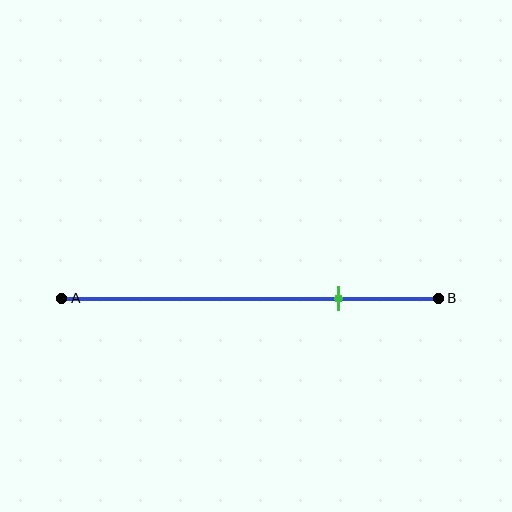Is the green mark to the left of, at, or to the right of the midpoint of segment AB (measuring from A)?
The green mark is to the right of the midpoint of segment AB.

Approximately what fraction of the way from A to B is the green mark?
The green mark is approximately 75% of the way from A to B.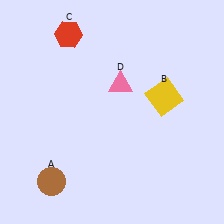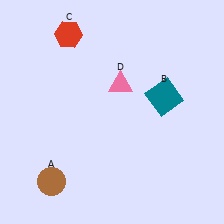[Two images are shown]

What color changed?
The square (B) changed from yellow in Image 1 to teal in Image 2.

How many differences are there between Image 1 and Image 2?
There is 1 difference between the two images.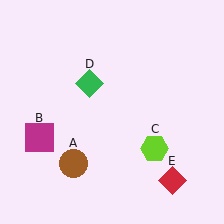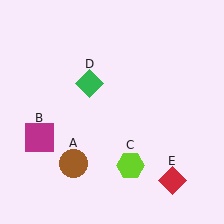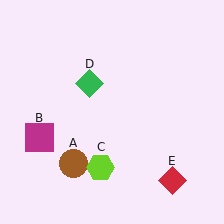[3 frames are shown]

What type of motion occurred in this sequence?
The lime hexagon (object C) rotated clockwise around the center of the scene.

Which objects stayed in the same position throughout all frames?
Brown circle (object A) and magenta square (object B) and green diamond (object D) and red diamond (object E) remained stationary.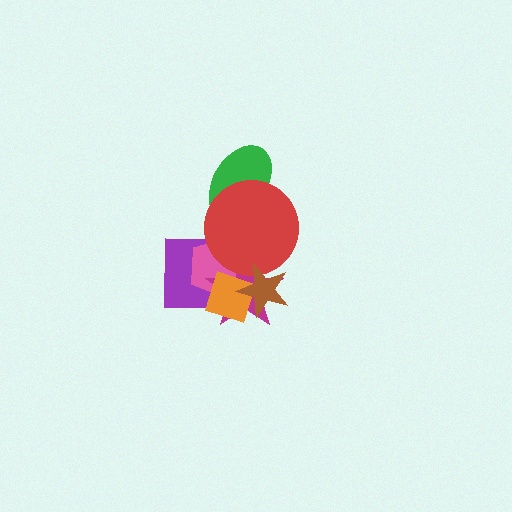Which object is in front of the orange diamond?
The brown star is in front of the orange diamond.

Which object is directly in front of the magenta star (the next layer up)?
The orange diamond is directly in front of the magenta star.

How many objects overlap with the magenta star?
5 objects overlap with the magenta star.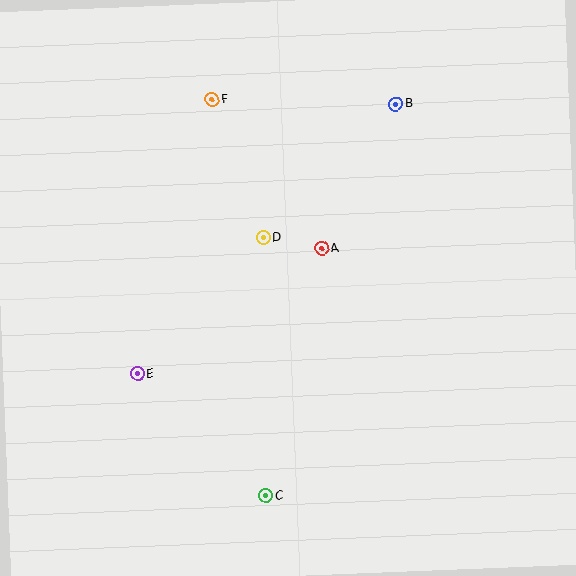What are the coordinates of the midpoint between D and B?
The midpoint between D and B is at (330, 171).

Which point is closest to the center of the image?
Point A at (322, 249) is closest to the center.